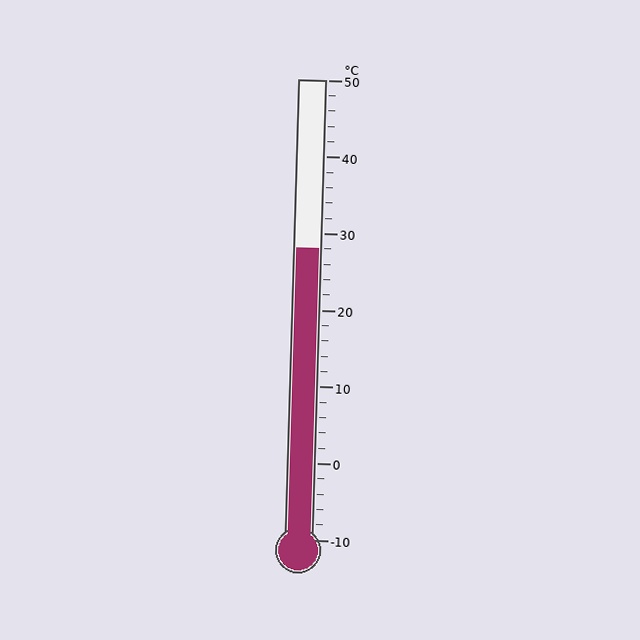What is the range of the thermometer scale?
The thermometer scale ranges from -10°C to 50°C.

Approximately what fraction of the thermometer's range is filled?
The thermometer is filled to approximately 65% of its range.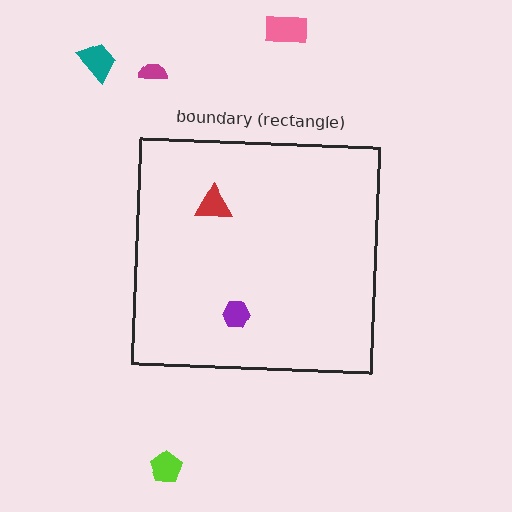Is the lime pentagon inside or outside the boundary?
Outside.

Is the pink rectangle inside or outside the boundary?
Outside.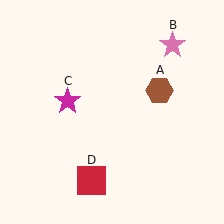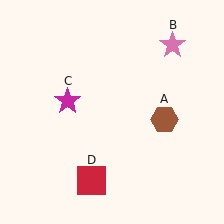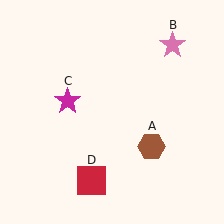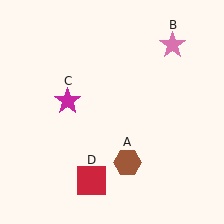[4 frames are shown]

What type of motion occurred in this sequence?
The brown hexagon (object A) rotated clockwise around the center of the scene.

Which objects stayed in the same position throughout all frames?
Pink star (object B) and magenta star (object C) and red square (object D) remained stationary.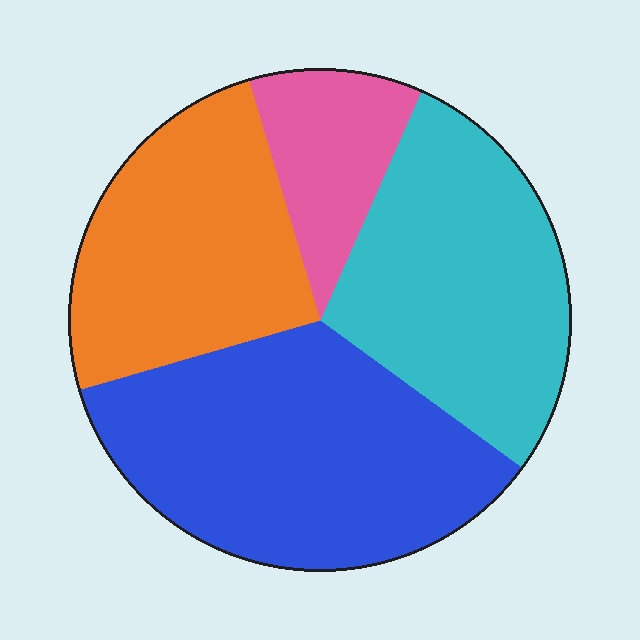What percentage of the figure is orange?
Orange takes up about one quarter (1/4) of the figure.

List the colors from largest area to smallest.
From largest to smallest: blue, cyan, orange, pink.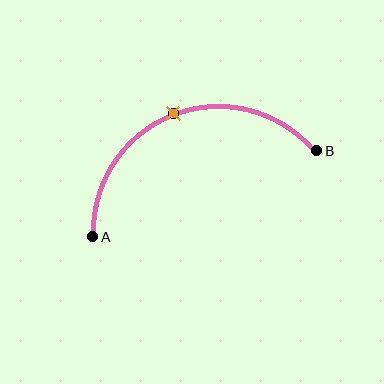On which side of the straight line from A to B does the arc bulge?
The arc bulges above the straight line connecting A and B.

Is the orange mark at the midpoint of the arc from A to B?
Yes. The orange mark lies on the arc at equal arc-length from both A and B — it is the arc midpoint.